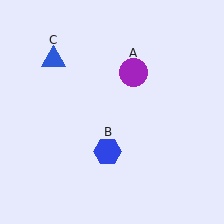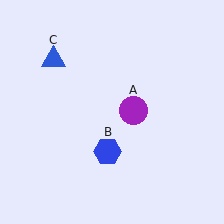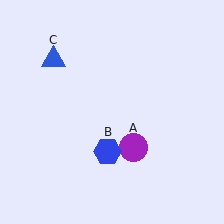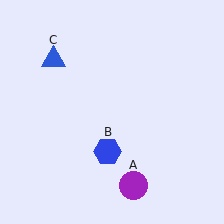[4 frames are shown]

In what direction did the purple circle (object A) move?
The purple circle (object A) moved down.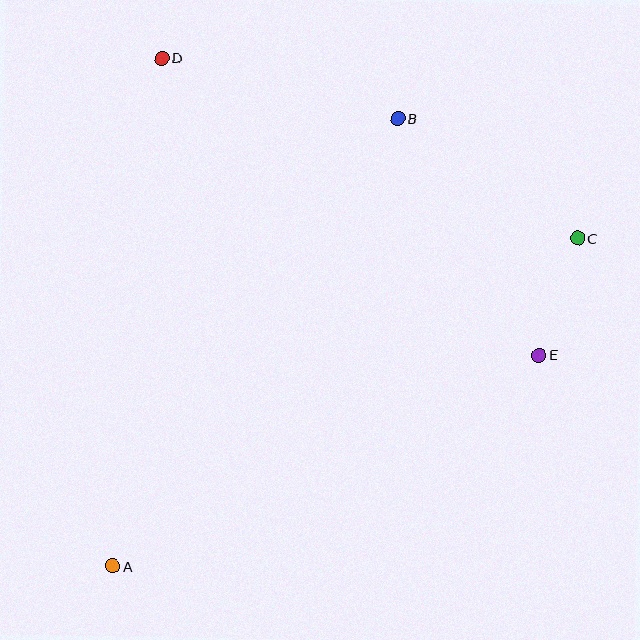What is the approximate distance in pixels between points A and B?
The distance between A and B is approximately 531 pixels.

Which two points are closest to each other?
Points C and E are closest to each other.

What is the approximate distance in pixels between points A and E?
The distance between A and E is approximately 476 pixels.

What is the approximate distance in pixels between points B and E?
The distance between B and E is approximately 276 pixels.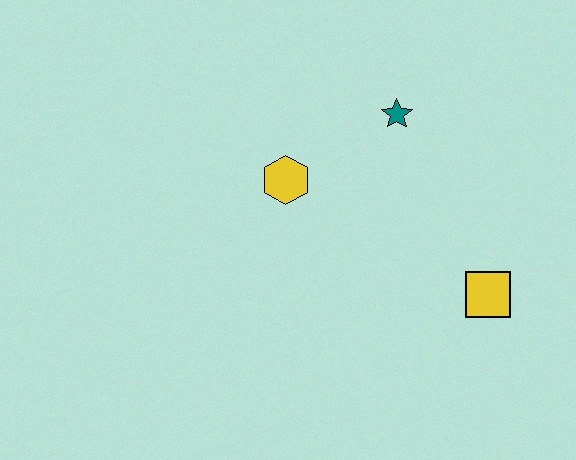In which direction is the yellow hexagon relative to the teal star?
The yellow hexagon is to the left of the teal star.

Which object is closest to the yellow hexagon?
The teal star is closest to the yellow hexagon.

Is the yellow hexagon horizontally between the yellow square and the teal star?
No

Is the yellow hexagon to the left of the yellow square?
Yes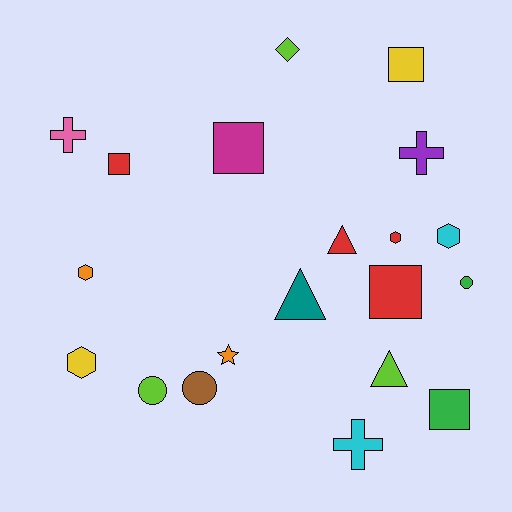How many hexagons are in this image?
There are 4 hexagons.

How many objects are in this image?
There are 20 objects.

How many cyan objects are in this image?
There are 2 cyan objects.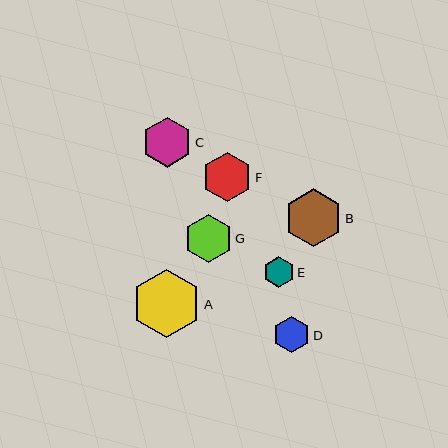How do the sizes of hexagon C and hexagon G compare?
Hexagon C and hexagon G are approximately the same size.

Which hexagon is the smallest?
Hexagon E is the smallest with a size of approximately 31 pixels.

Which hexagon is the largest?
Hexagon A is the largest with a size of approximately 68 pixels.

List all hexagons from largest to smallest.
From largest to smallest: A, B, C, F, G, D, E.